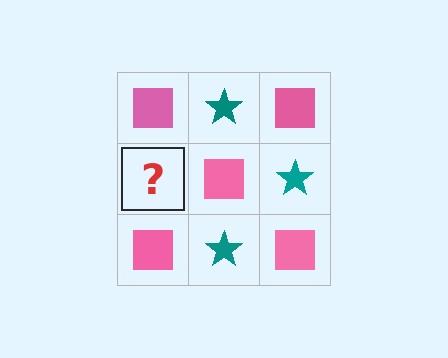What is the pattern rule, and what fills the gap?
The rule is that it alternates pink square and teal star in a checkerboard pattern. The gap should be filled with a teal star.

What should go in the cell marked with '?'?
The missing cell should contain a teal star.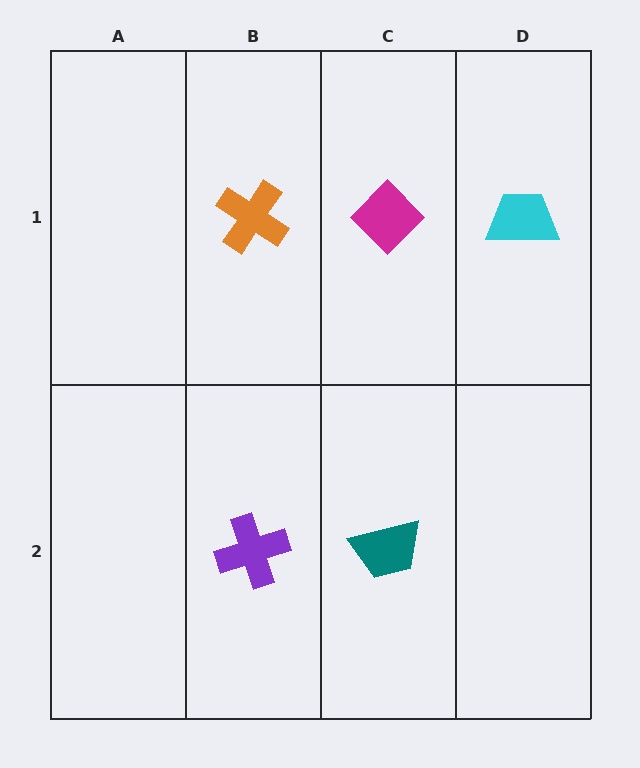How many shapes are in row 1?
3 shapes.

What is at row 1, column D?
A cyan trapezoid.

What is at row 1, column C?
A magenta diamond.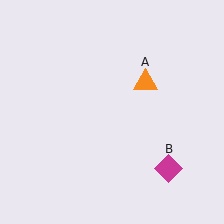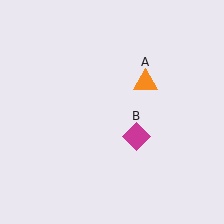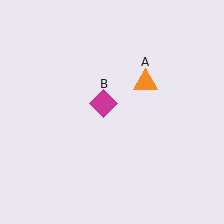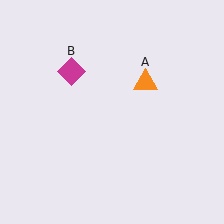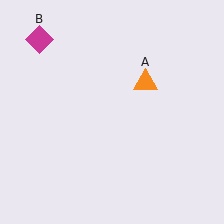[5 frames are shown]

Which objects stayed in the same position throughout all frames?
Orange triangle (object A) remained stationary.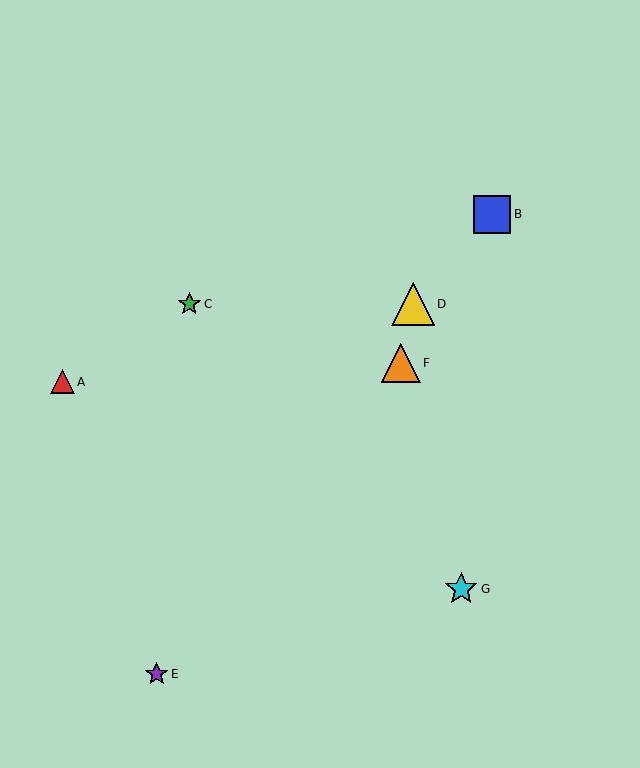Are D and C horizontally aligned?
Yes, both are at y≈304.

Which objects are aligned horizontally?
Objects C, D are aligned horizontally.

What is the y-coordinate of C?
Object C is at y≈304.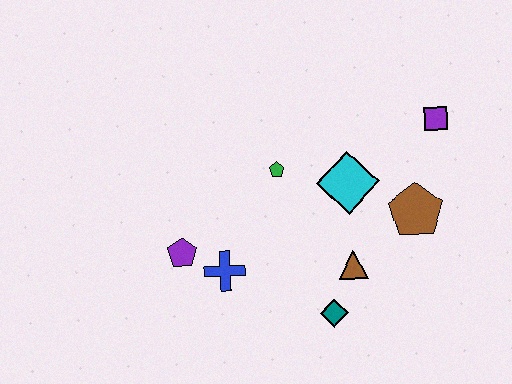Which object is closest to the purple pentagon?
The blue cross is closest to the purple pentagon.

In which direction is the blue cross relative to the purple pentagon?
The blue cross is to the right of the purple pentagon.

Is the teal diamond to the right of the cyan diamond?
No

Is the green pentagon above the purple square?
No